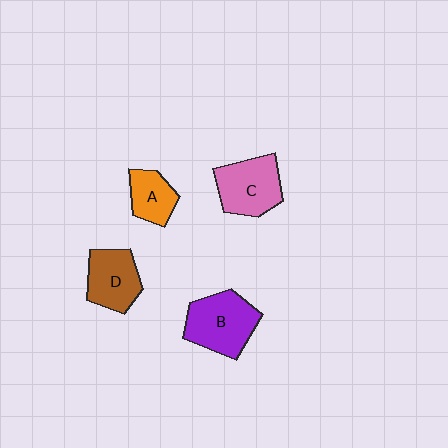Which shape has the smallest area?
Shape A (orange).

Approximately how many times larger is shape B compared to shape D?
Approximately 1.3 times.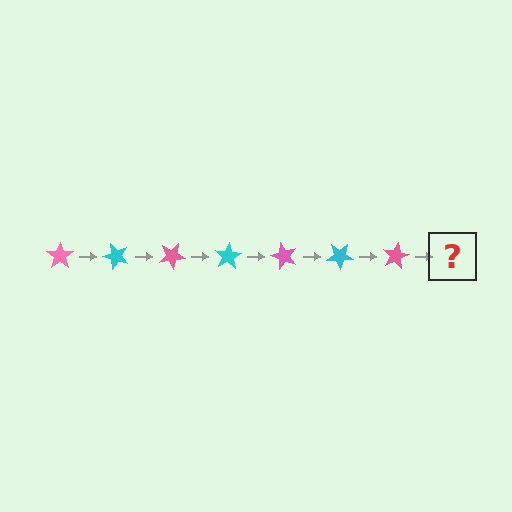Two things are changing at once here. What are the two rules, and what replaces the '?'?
The two rules are that it rotates 50 degrees each step and the color cycles through pink and cyan. The '?' should be a cyan star, rotated 350 degrees from the start.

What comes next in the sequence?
The next element should be a cyan star, rotated 350 degrees from the start.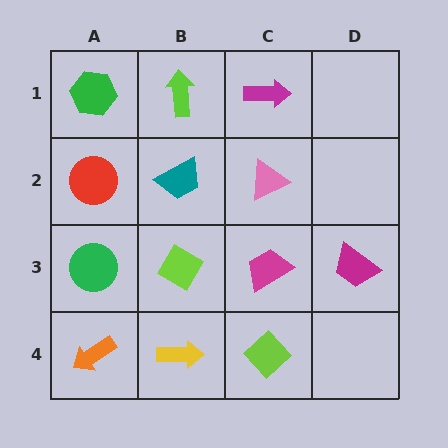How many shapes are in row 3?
4 shapes.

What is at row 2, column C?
A pink triangle.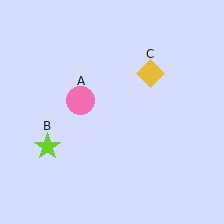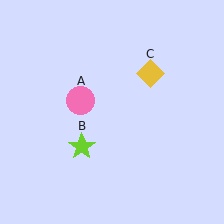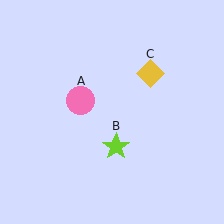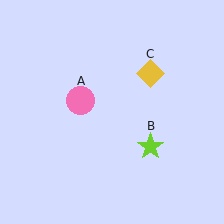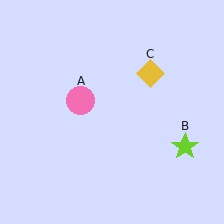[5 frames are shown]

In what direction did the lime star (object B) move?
The lime star (object B) moved right.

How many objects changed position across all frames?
1 object changed position: lime star (object B).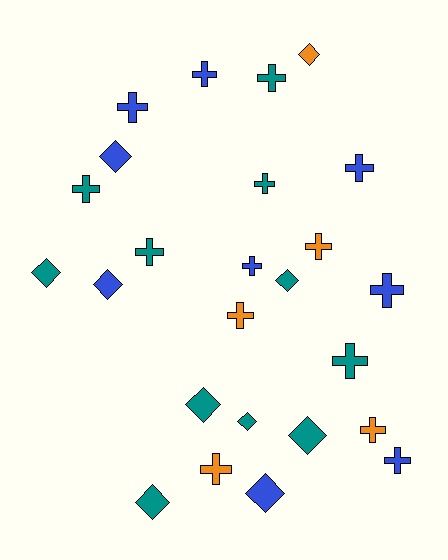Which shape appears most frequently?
Cross, with 15 objects.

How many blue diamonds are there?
There are 3 blue diamonds.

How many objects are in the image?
There are 25 objects.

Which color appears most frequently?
Teal, with 11 objects.